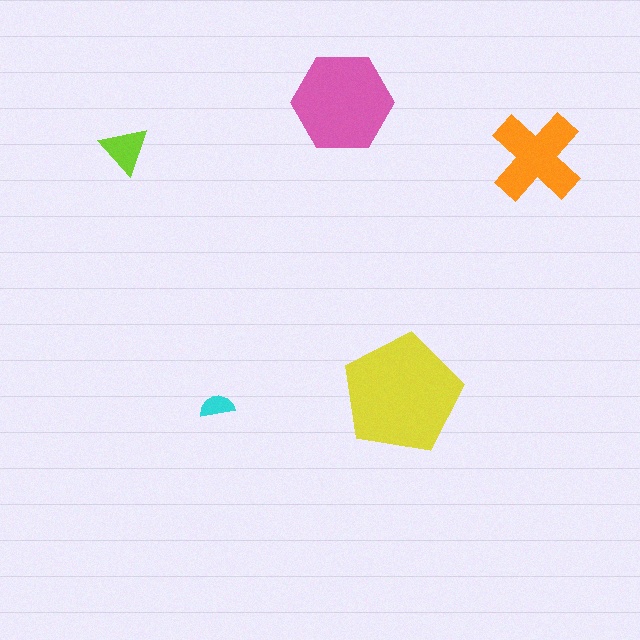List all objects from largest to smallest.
The yellow pentagon, the pink hexagon, the orange cross, the lime triangle, the cyan semicircle.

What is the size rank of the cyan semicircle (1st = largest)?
5th.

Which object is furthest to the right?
The orange cross is rightmost.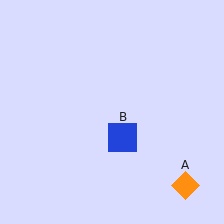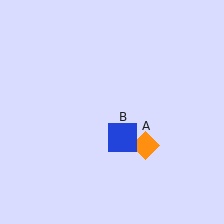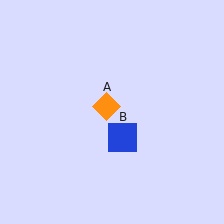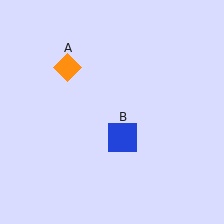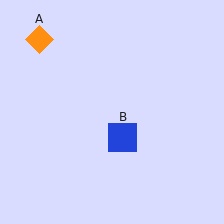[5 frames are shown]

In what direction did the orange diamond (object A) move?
The orange diamond (object A) moved up and to the left.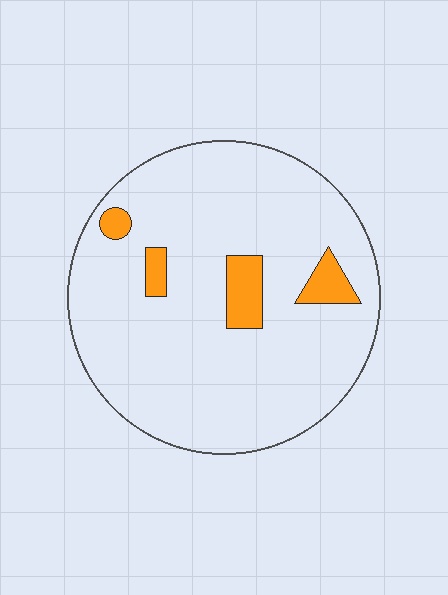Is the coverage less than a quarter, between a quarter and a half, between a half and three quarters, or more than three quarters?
Less than a quarter.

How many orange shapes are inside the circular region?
4.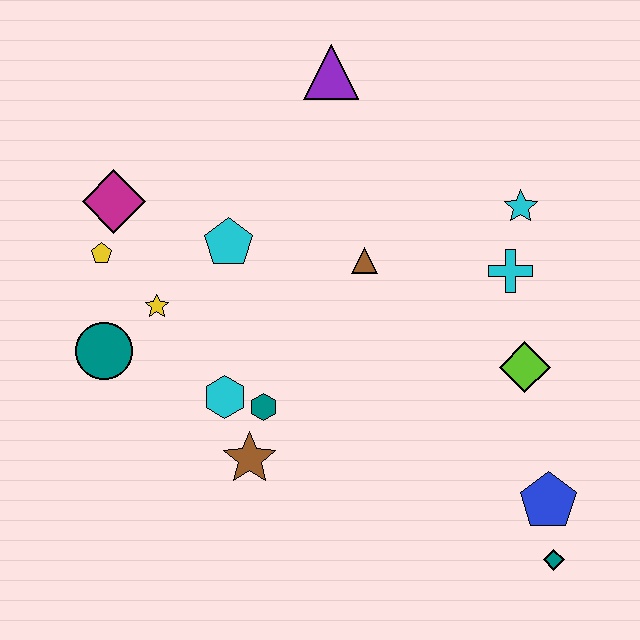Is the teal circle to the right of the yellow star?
No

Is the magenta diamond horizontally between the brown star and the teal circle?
Yes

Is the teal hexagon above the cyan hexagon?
No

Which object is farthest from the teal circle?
The teal diamond is farthest from the teal circle.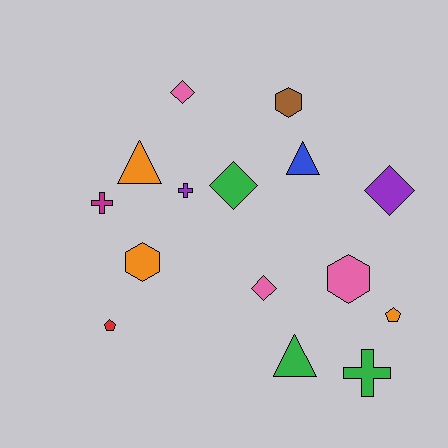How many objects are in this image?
There are 15 objects.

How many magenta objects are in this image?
There is 1 magenta object.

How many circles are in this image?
There are no circles.